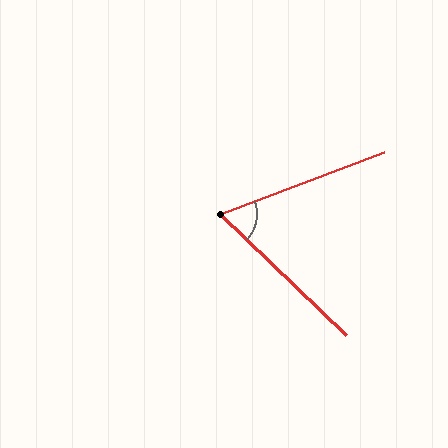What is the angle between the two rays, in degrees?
Approximately 64 degrees.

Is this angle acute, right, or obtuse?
It is acute.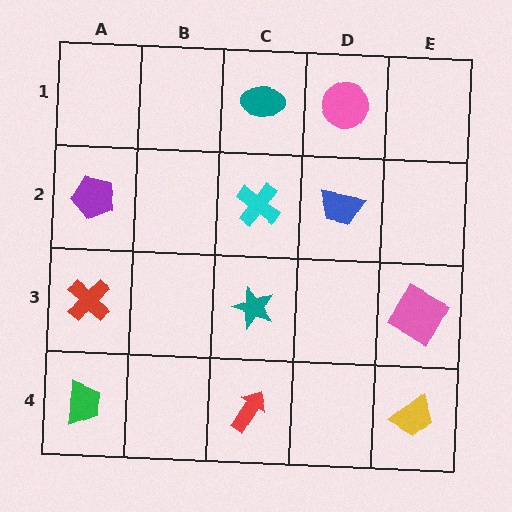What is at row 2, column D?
A blue trapezoid.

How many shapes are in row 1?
2 shapes.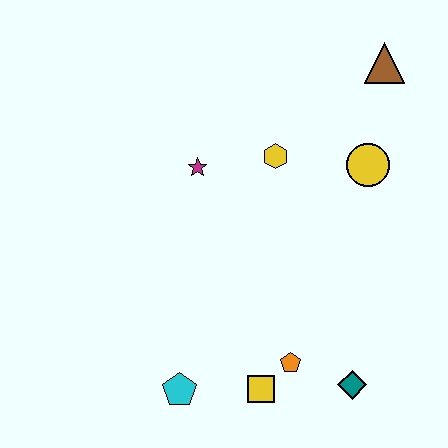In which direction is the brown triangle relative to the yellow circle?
The brown triangle is above the yellow circle.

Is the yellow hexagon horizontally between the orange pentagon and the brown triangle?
No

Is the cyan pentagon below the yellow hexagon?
Yes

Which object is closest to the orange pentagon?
The yellow square is closest to the orange pentagon.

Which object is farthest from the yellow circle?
The cyan pentagon is farthest from the yellow circle.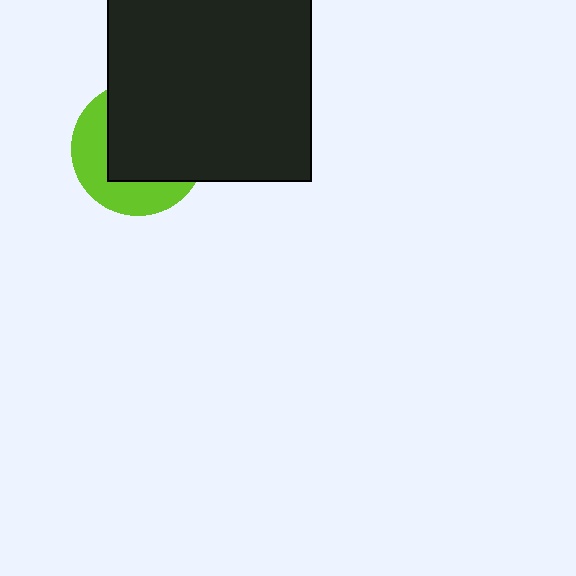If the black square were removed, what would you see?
You would see the complete lime circle.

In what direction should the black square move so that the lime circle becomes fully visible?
The black square should move toward the upper-right. That is the shortest direction to clear the overlap and leave the lime circle fully visible.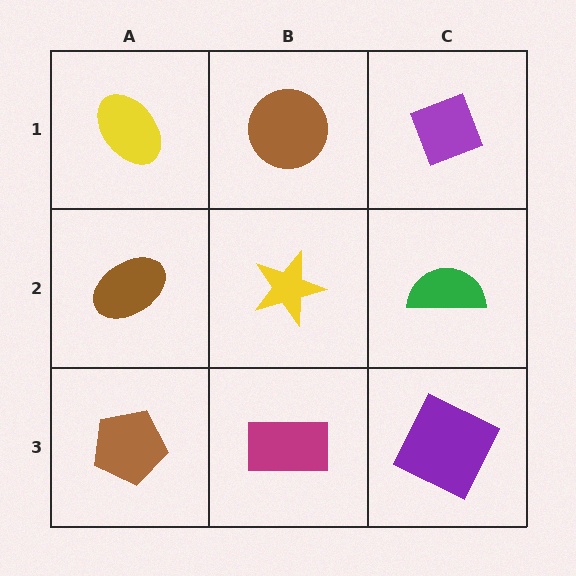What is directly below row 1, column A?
A brown ellipse.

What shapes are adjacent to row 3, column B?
A yellow star (row 2, column B), a brown pentagon (row 3, column A), a purple square (row 3, column C).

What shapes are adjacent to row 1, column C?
A green semicircle (row 2, column C), a brown circle (row 1, column B).